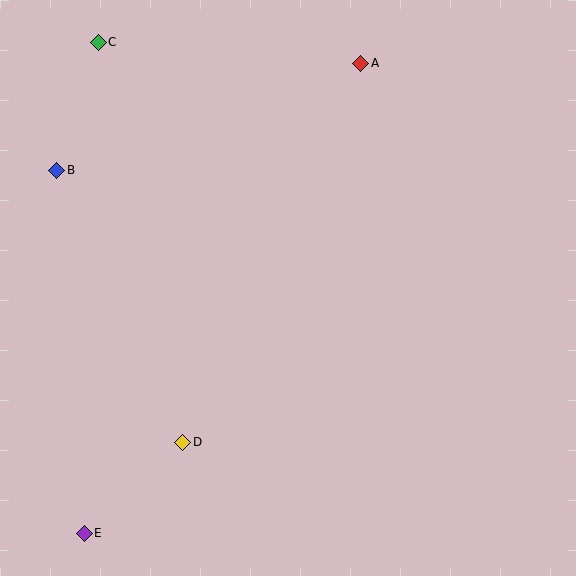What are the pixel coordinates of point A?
Point A is at (361, 63).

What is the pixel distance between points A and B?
The distance between A and B is 323 pixels.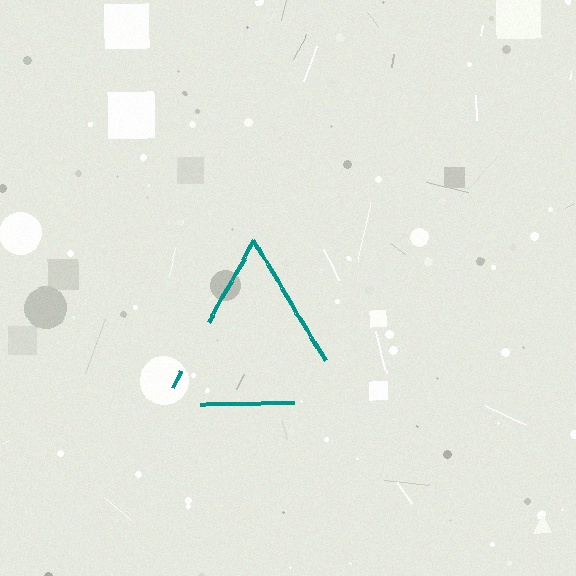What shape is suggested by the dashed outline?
The dashed outline suggests a triangle.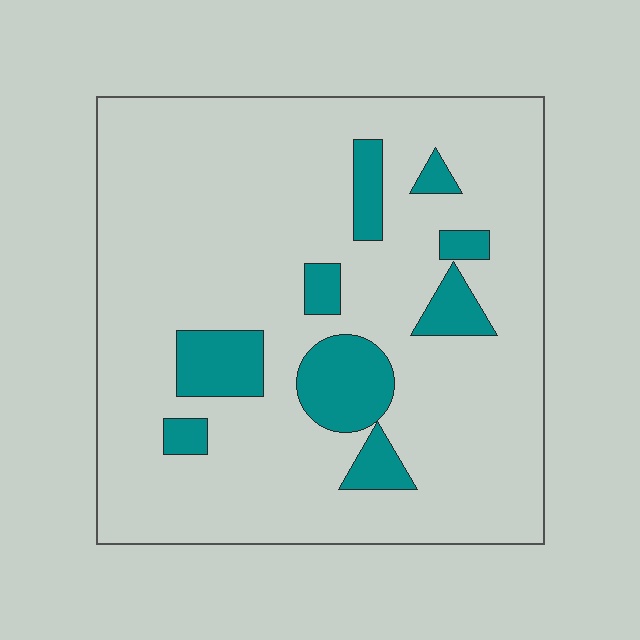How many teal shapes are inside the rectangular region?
9.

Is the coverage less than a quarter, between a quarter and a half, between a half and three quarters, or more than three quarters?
Less than a quarter.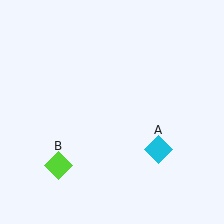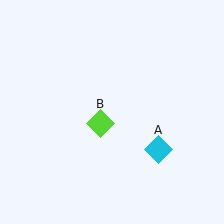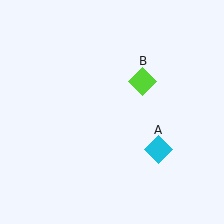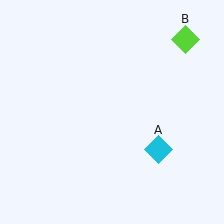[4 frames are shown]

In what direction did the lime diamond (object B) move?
The lime diamond (object B) moved up and to the right.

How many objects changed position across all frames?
1 object changed position: lime diamond (object B).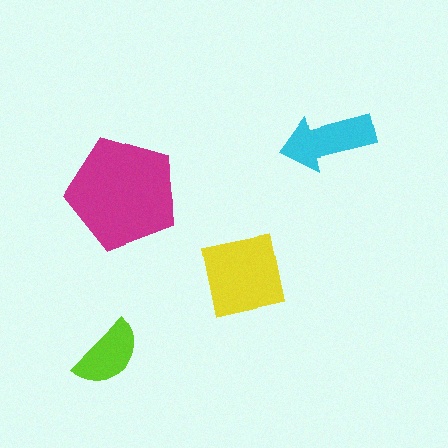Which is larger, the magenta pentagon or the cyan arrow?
The magenta pentagon.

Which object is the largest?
The magenta pentagon.